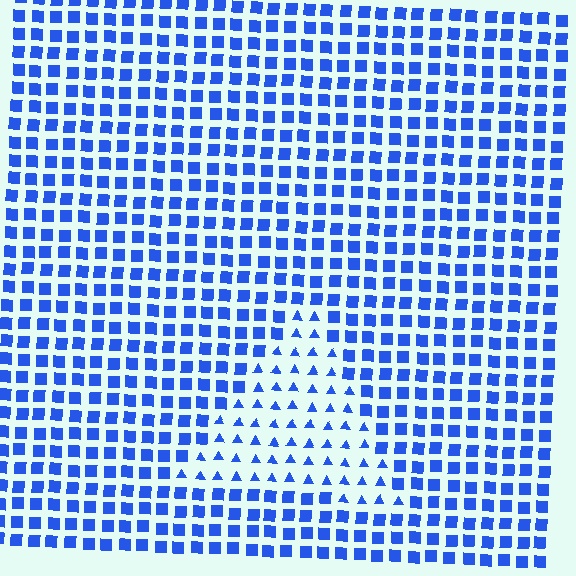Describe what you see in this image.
The image is filled with small blue elements arranged in a uniform grid. A triangle-shaped region contains triangles, while the surrounding area contains squares. The boundary is defined purely by the change in element shape.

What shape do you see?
I see a triangle.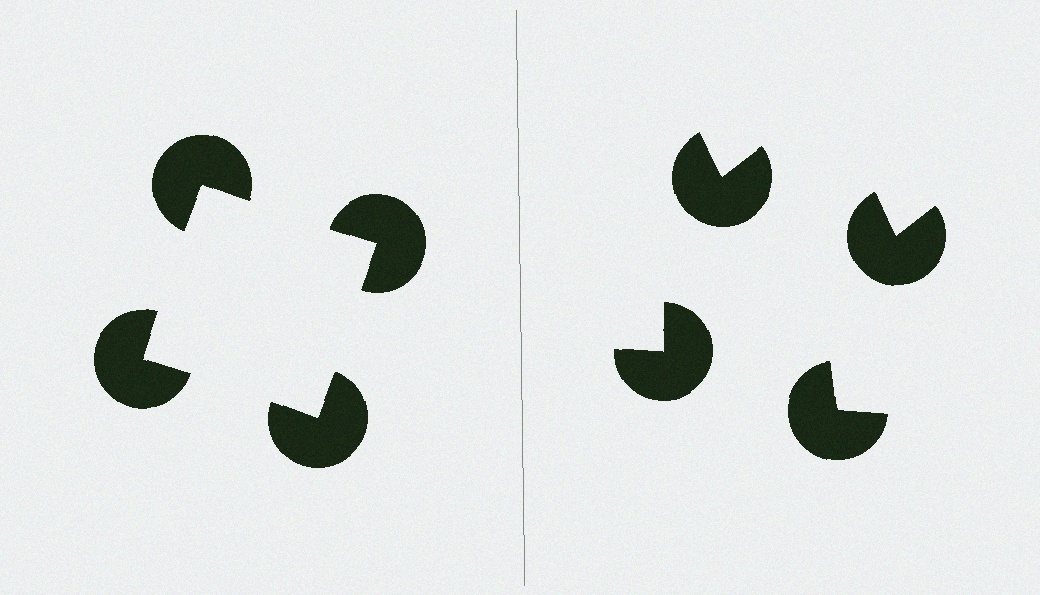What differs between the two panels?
The pac-man discs are positioned identically on both sides; only the wedge orientations differ. On the left they align to a square; on the right they are misaligned.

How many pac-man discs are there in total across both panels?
8 — 4 on each side.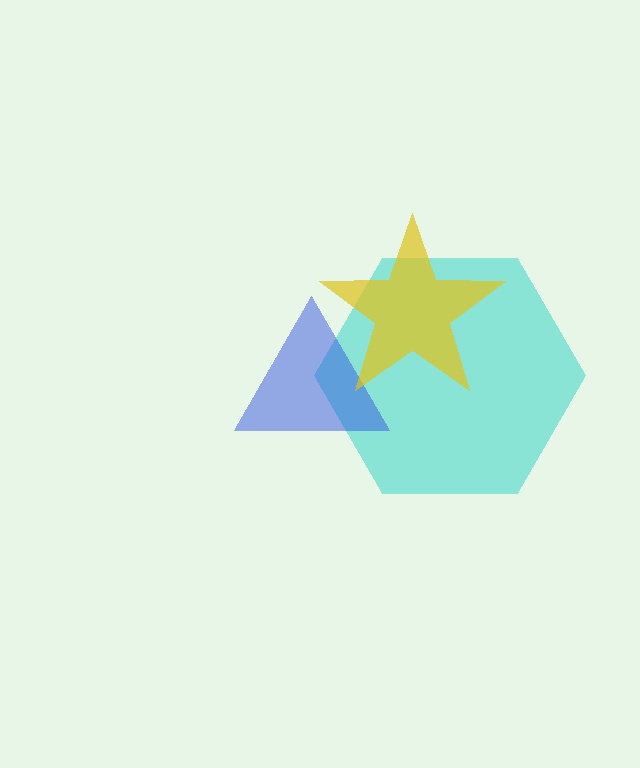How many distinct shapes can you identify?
There are 3 distinct shapes: a cyan hexagon, a blue triangle, a yellow star.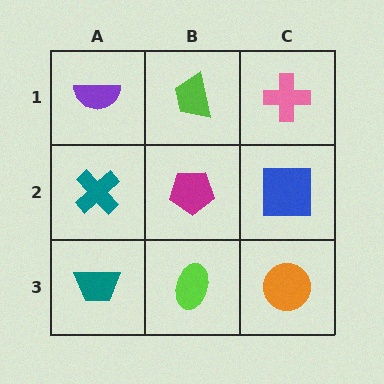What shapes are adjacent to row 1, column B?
A magenta pentagon (row 2, column B), a purple semicircle (row 1, column A), a pink cross (row 1, column C).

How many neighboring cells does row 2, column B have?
4.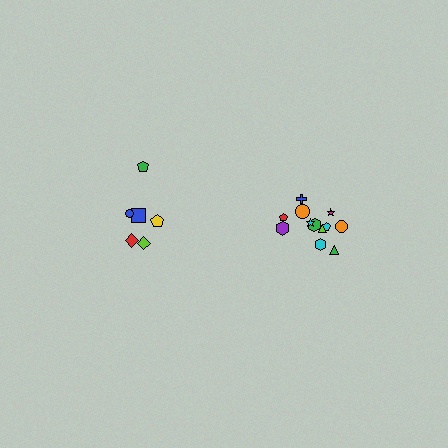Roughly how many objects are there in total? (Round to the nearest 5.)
Roughly 20 objects in total.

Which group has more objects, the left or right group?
The right group.